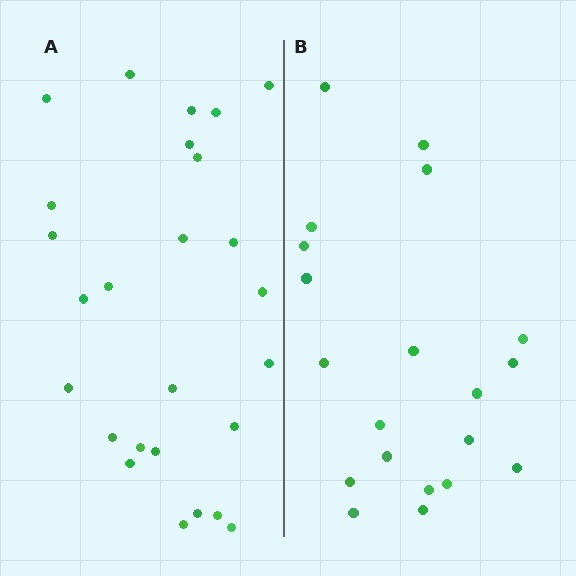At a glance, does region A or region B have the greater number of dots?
Region A (the left region) has more dots.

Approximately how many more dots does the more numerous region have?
Region A has about 6 more dots than region B.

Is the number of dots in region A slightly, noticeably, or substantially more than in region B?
Region A has noticeably more, but not dramatically so. The ratio is roughly 1.3 to 1.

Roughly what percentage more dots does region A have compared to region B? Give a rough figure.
About 30% more.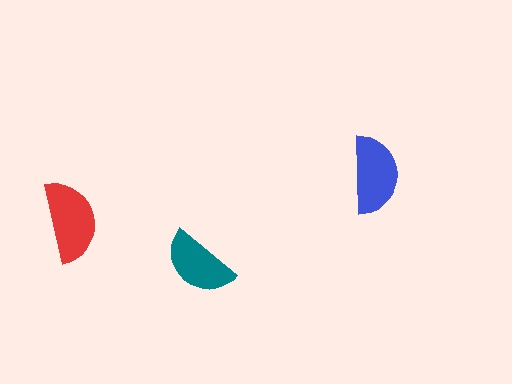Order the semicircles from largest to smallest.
the red one, the blue one, the teal one.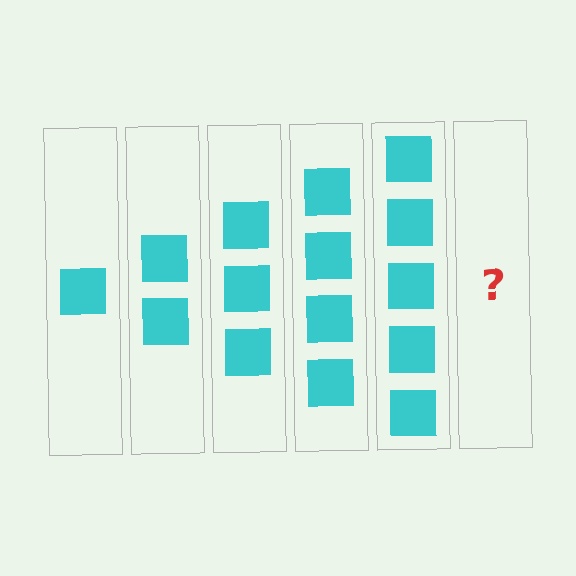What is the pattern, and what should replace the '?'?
The pattern is that each step adds one more square. The '?' should be 6 squares.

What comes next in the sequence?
The next element should be 6 squares.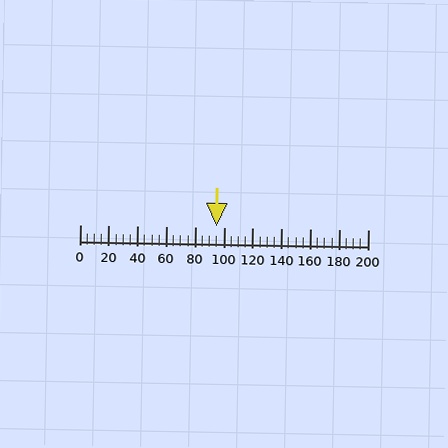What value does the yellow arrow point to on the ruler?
The yellow arrow points to approximately 95.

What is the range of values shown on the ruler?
The ruler shows values from 0 to 200.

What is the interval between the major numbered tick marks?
The major tick marks are spaced 20 units apart.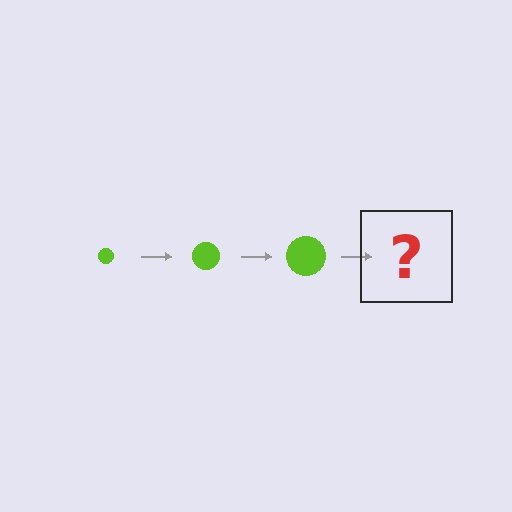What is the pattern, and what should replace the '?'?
The pattern is that the circle gets progressively larger each step. The '?' should be a lime circle, larger than the previous one.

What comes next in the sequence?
The next element should be a lime circle, larger than the previous one.